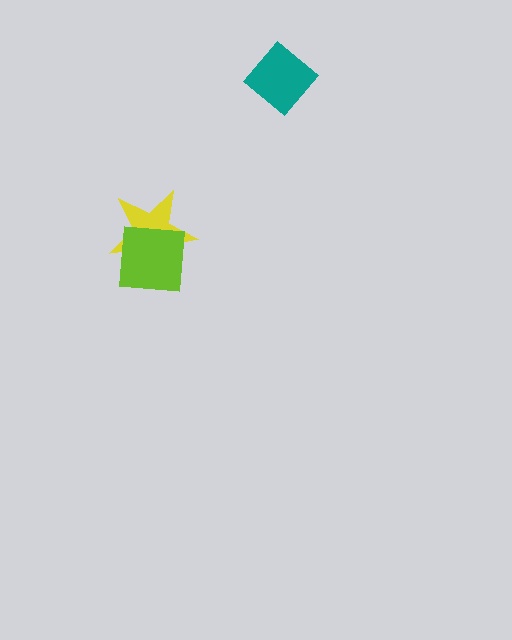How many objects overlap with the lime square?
1 object overlaps with the lime square.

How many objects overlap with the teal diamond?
0 objects overlap with the teal diamond.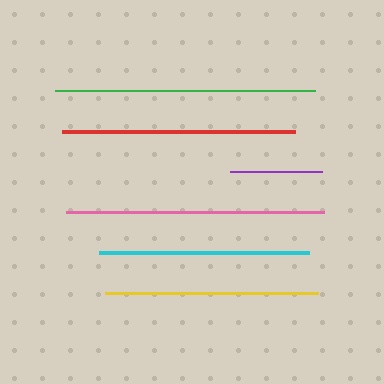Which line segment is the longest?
The green line is the longest at approximately 261 pixels.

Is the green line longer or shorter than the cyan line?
The green line is longer than the cyan line.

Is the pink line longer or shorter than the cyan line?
The pink line is longer than the cyan line.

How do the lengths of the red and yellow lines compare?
The red and yellow lines are approximately the same length.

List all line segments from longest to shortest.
From longest to shortest: green, pink, red, yellow, cyan, purple.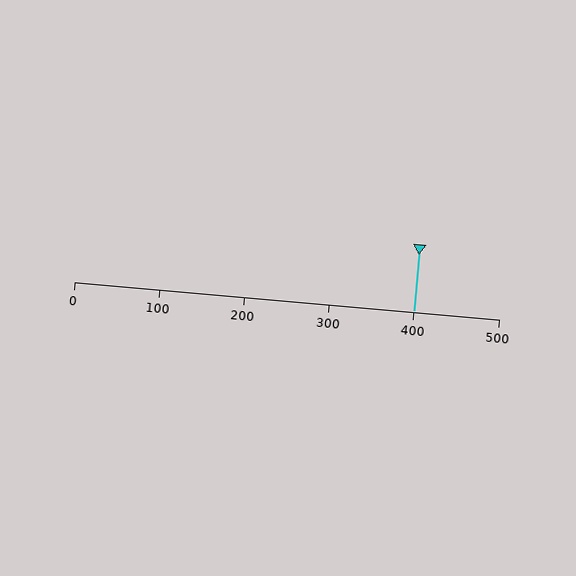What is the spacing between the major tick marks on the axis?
The major ticks are spaced 100 apart.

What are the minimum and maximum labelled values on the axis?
The axis runs from 0 to 500.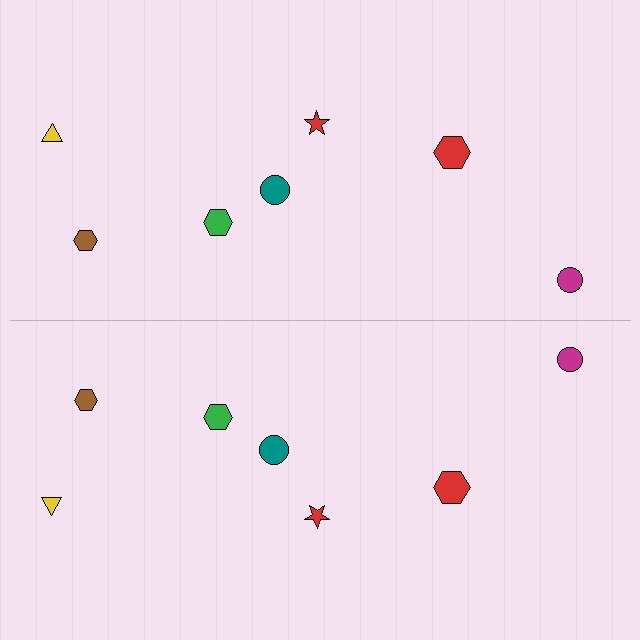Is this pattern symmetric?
Yes, this pattern has bilateral (reflection) symmetry.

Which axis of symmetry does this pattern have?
The pattern has a horizontal axis of symmetry running through the center of the image.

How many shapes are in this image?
There are 14 shapes in this image.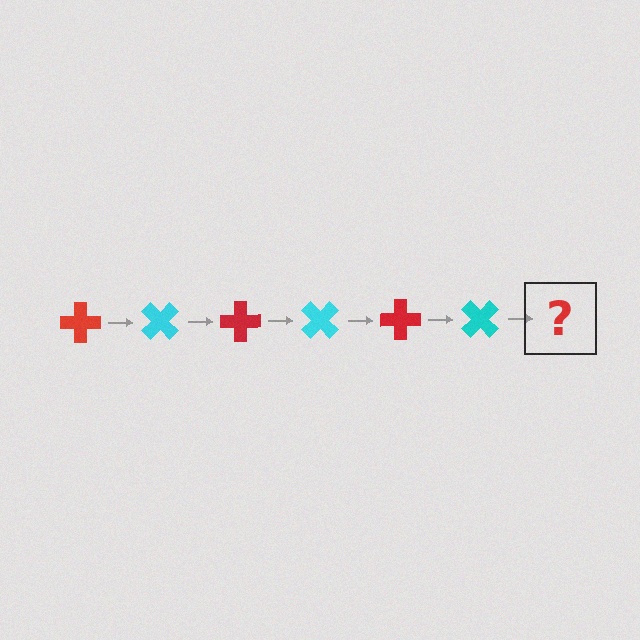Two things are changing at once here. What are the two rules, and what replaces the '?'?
The two rules are that it rotates 45 degrees each step and the color cycles through red and cyan. The '?' should be a red cross, rotated 270 degrees from the start.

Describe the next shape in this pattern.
It should be a red cross, rotated 270 degrees from the start.